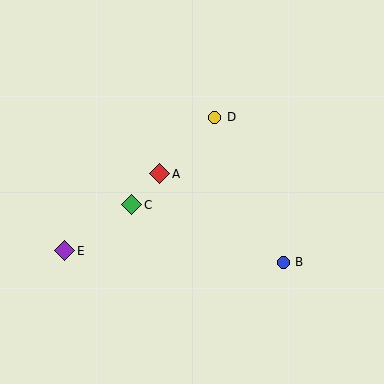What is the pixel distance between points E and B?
The distance between E and B is 219 pixels.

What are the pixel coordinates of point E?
Point E is at (65, 251).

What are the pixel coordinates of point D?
Point D is at (215, 117).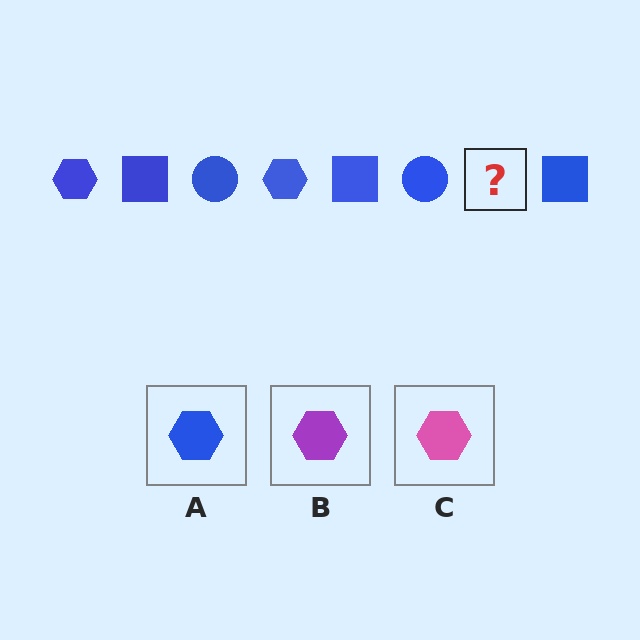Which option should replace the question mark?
Option A.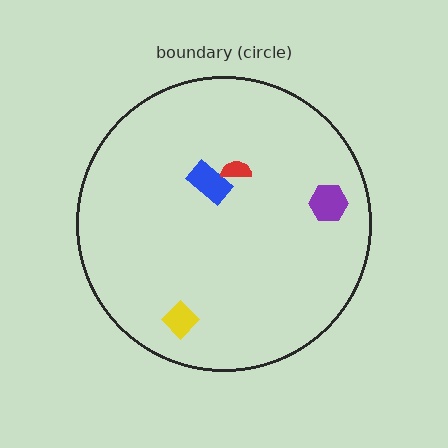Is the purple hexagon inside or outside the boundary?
Inside.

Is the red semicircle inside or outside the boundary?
Inside.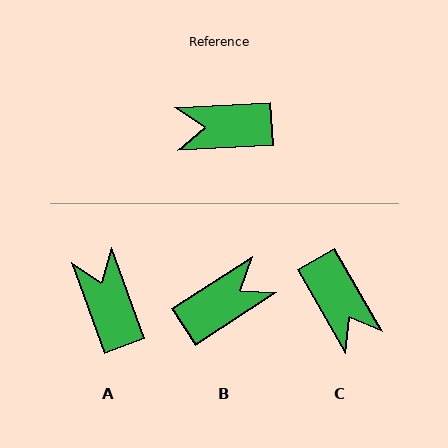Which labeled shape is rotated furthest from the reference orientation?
B, about 150 degrees away.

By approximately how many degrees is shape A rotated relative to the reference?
Approximately 73 degrees clockwise.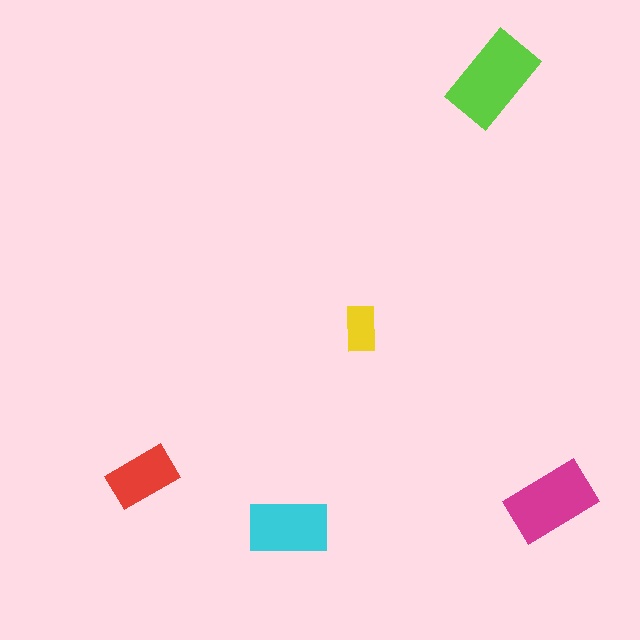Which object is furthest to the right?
The magenta rectangle is rightmost.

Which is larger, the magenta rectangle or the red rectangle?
The magenta one.